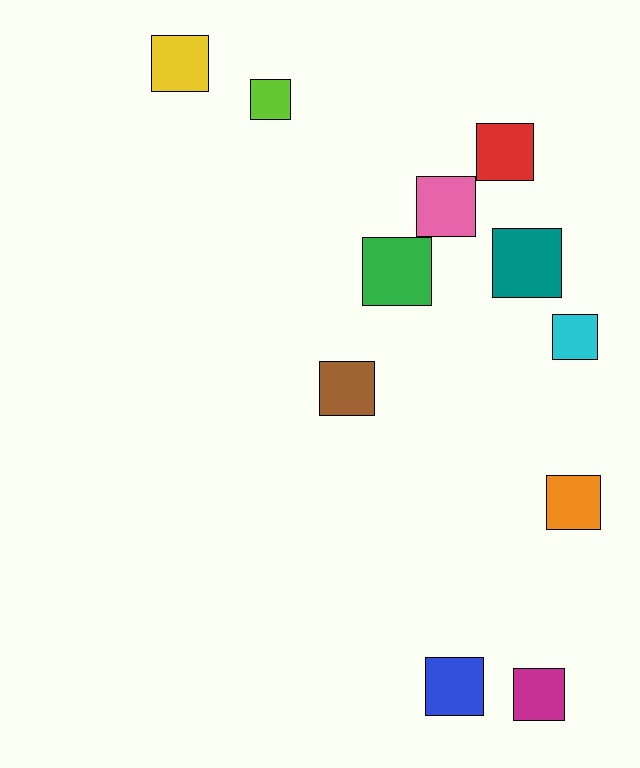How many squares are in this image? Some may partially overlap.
There are 11 squares.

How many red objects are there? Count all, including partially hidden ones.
There is 1 red object.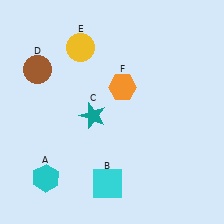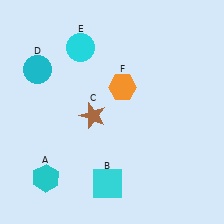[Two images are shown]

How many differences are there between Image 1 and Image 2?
There are 3 differences between the two images.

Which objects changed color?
C changed from teal to brown. D changed from brown to cyan. E changed from yellow to cyan.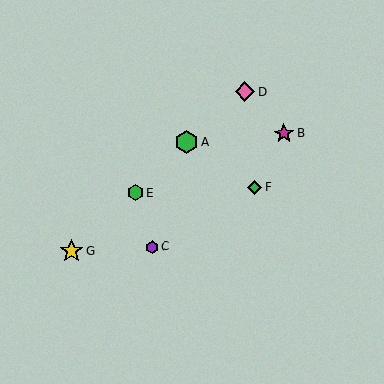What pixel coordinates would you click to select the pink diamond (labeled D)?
Click at (245, 92) to select the pink diamond D.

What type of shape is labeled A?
Shape A is a green hexagon.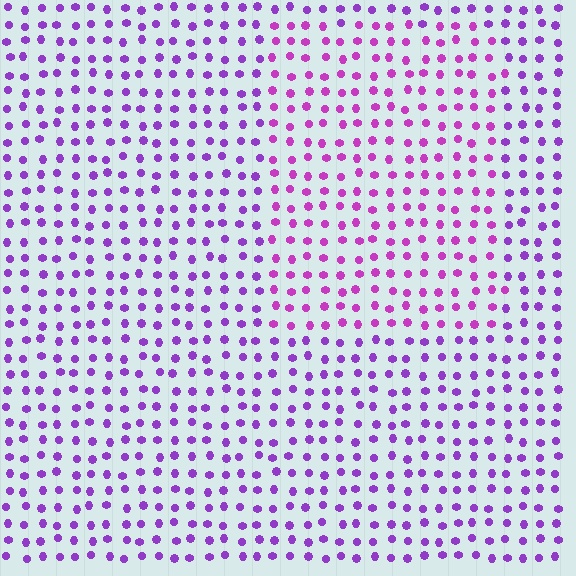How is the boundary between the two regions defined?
The boundary is defined purely by a slight shift in hue (about 26 degrees). Spacing, size, and orientation are identical on both sides.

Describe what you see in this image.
The image is filled with small purple elements in a uniform arrangement. A rectangle-shaped region is visible where the elements are tinted to a slightly different hue, forming a subtle color boundary.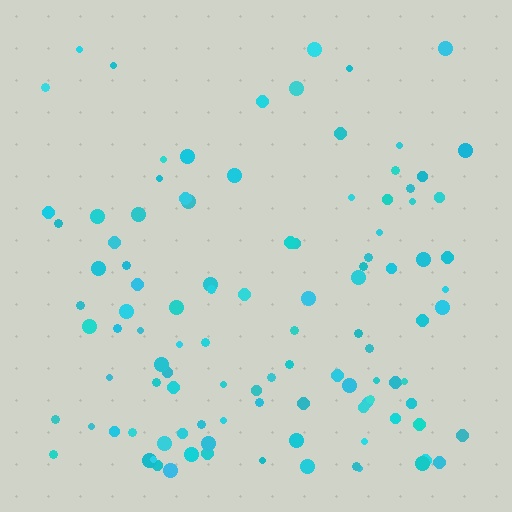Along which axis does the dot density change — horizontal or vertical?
Vertical.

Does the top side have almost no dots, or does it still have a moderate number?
Still a moderate number, just noticeably fewer than the bottom.